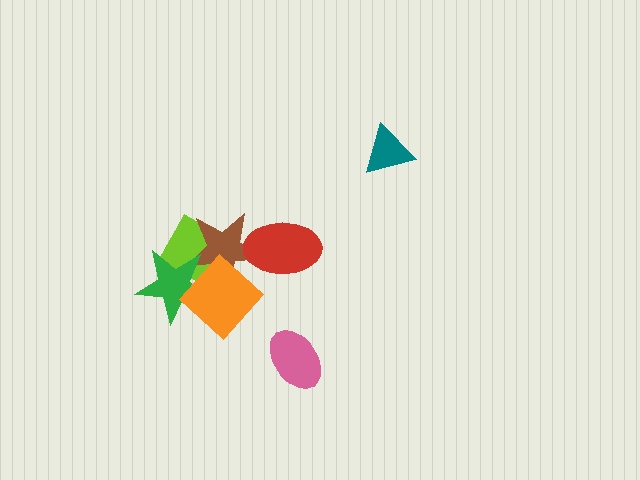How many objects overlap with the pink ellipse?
0 objects overlap with the pink ellipse.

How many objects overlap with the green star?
3 objects overlap with the green star.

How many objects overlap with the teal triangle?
0 objects overlap with the teal triangle.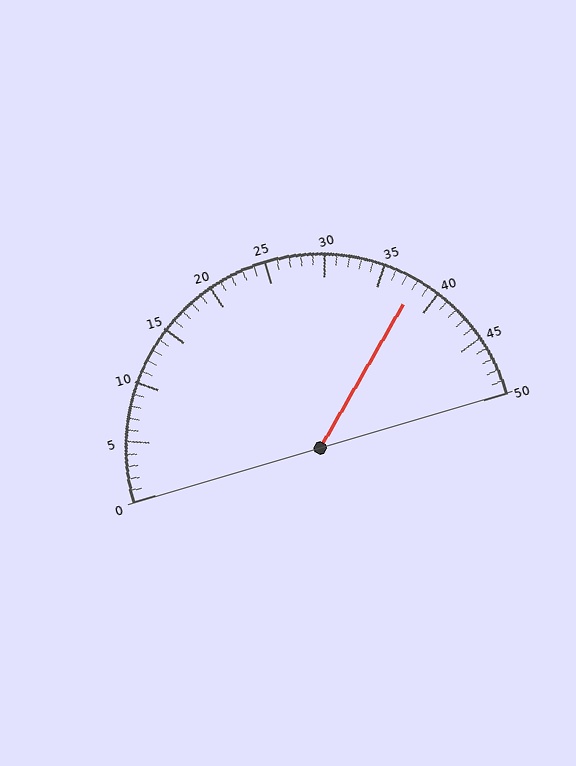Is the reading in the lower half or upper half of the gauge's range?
The reading is in the upper half of the range (0 to 50).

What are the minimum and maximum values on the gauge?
The gauge ranges from 0 to 50.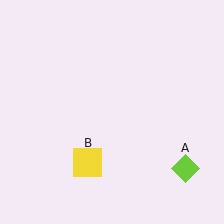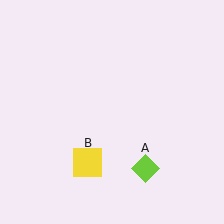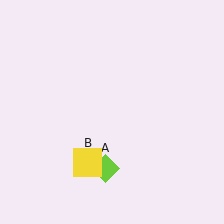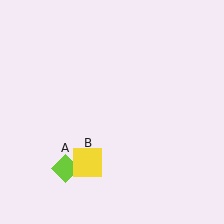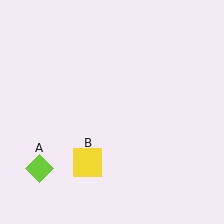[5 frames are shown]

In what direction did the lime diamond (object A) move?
The lime diamond (object A) moved left.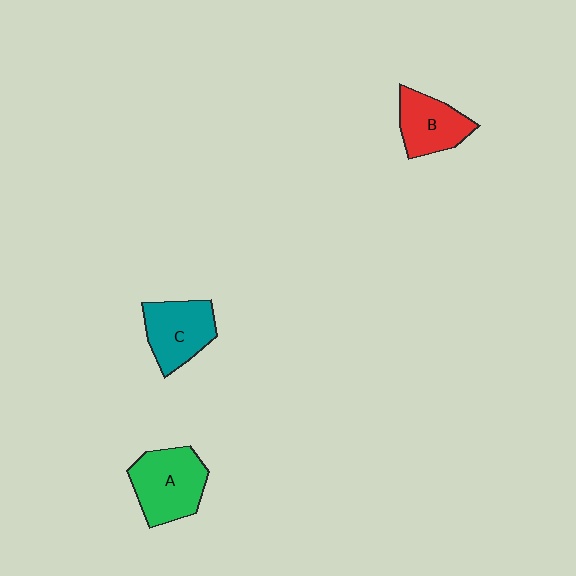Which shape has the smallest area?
Shape B (red).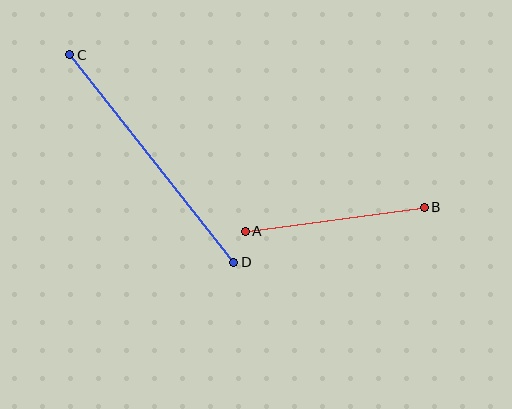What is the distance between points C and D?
The distance is approximately 265 pixels.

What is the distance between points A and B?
The distance is approximately 180 pixels.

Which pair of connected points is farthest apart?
Points C and D are farthest apart.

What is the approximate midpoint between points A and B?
The midpoint is at approximately (335, 219) pixels.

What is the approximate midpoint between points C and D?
The midpoint is at approximately (152, 159) pixels.